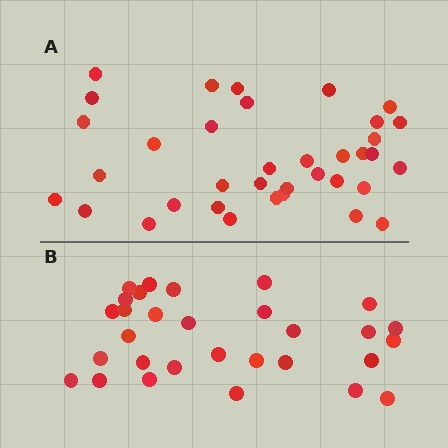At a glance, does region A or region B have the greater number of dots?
Region A (the top region) has more dots.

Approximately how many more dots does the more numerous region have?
Region A has about 6 more dots than region B.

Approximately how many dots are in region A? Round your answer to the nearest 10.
About 40 dots. (The exact count is 36, which rounds to 40.)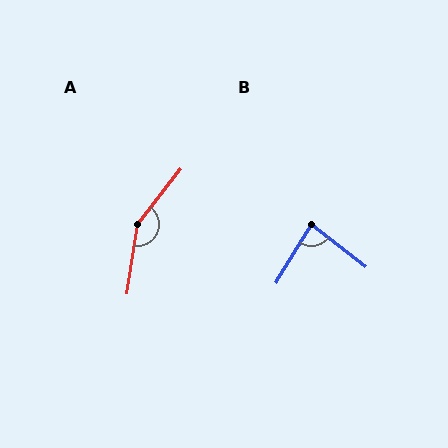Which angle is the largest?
A, at approximately 150 degrees.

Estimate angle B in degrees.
Approximately 84 degrees.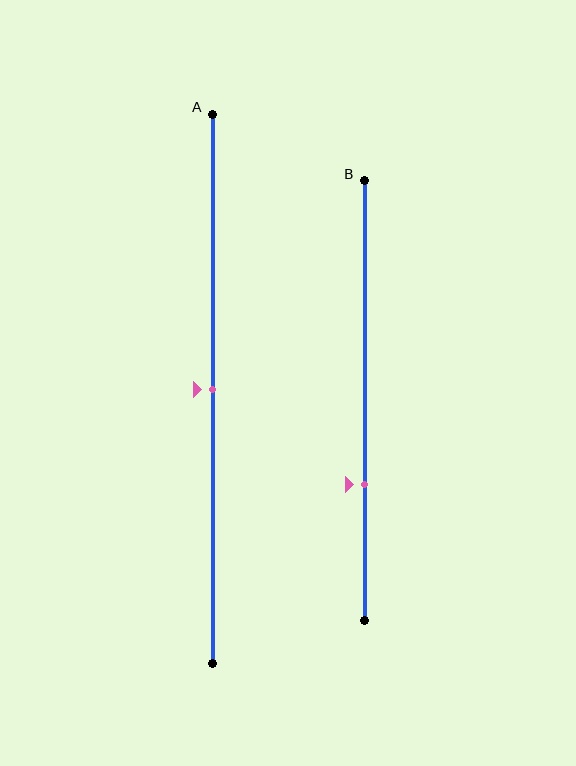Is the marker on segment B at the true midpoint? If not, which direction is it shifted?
No, the marker on segment B is shifted downward by about 19% of the segment length.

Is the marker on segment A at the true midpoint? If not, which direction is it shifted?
Yes, the marker on segment A is at the true midpoint.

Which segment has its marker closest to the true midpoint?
Segment A has its marker closest to the true midpoint.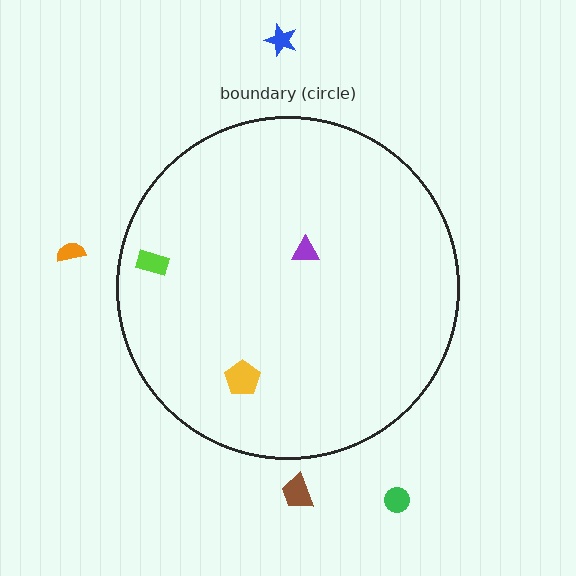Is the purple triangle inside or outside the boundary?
Inside.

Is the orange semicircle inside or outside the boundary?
Outside.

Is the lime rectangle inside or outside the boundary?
Inside.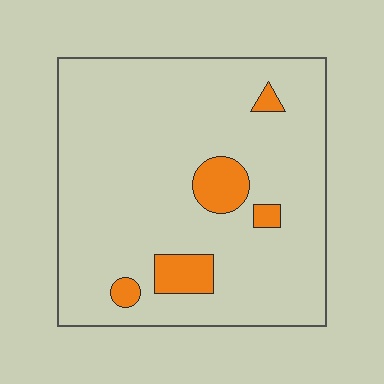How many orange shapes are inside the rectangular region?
5.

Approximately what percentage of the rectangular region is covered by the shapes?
Approximately 10%.